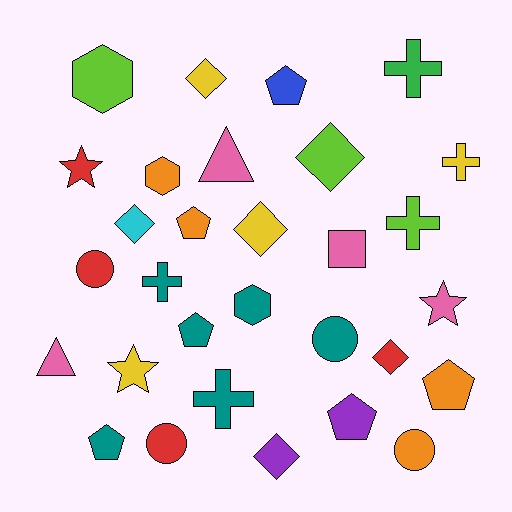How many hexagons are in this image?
There are 3 hexagons.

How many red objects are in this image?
There are 4 red objects.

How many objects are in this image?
There are 30 objects.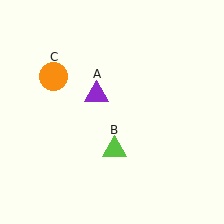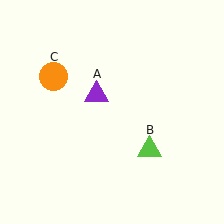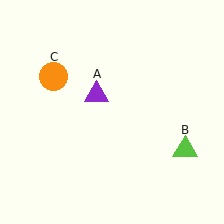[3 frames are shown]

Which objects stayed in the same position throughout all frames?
Purple triangle (object A) and orange circle (object C) remained stationary.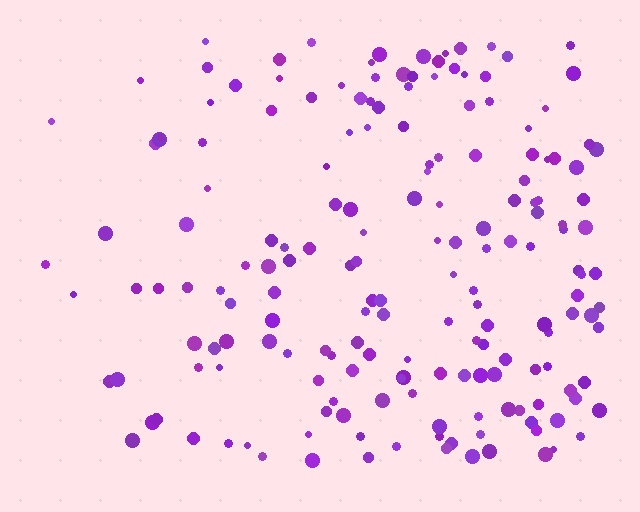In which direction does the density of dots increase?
From left to right, with the right side densest.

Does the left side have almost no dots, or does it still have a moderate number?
Still a moderate number, just noticeably fewer than the right.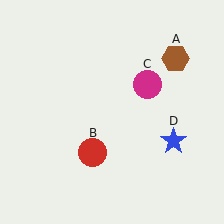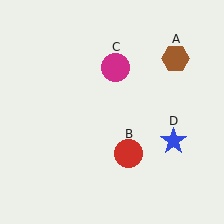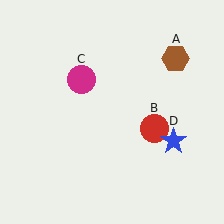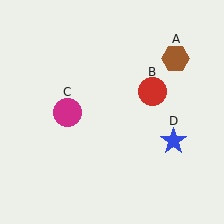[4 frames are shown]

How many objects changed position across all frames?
2 objects changed position: red circle (object B), magenta circle (object C).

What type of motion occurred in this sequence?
The red circle (object B), magenta circle (object C) rotated counterclockwise around the center of the scene.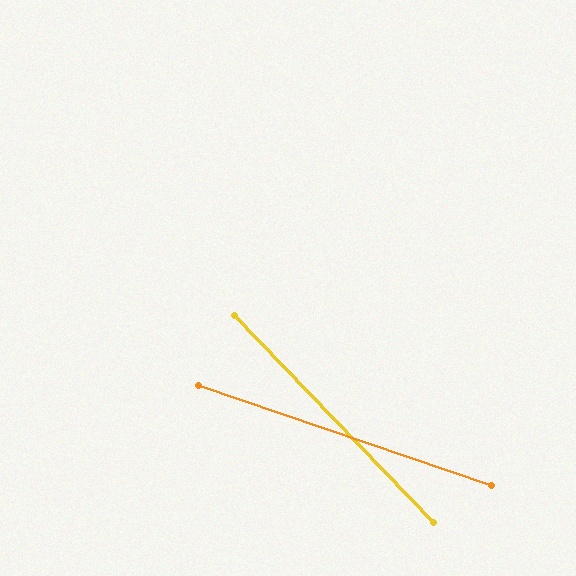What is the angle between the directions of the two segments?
Approximately 27 degrees.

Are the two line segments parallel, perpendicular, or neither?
Neither parallel nor perpendicular — they differ by about 27°.